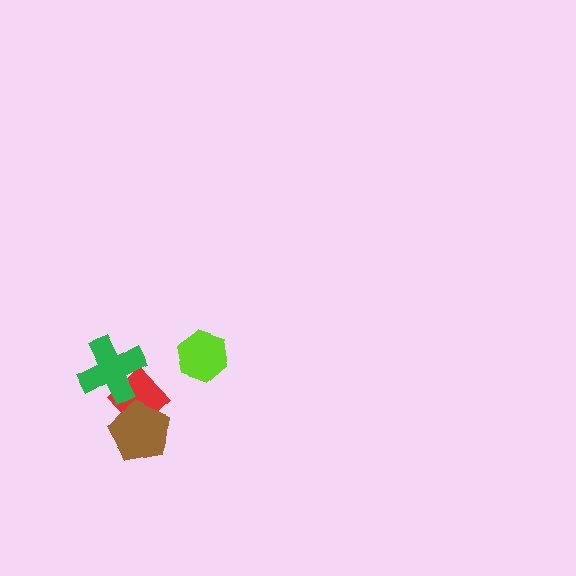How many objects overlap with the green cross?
1 object overlaps with the green cross.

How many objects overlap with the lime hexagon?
0 objects overlap with the lime hexagon.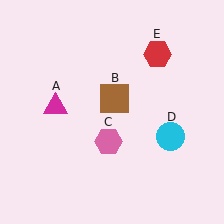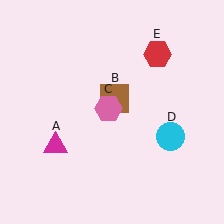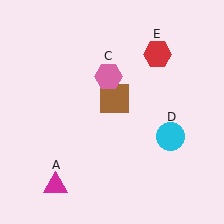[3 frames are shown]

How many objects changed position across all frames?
2 objects changed position: magenta triangle (object A), pink hexagon (object C).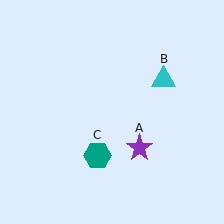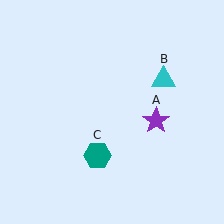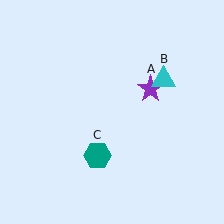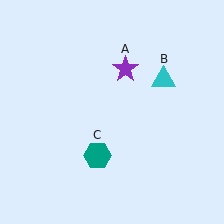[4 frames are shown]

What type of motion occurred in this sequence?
The purple star (object A) rotated counterclockwise around the center of the scene.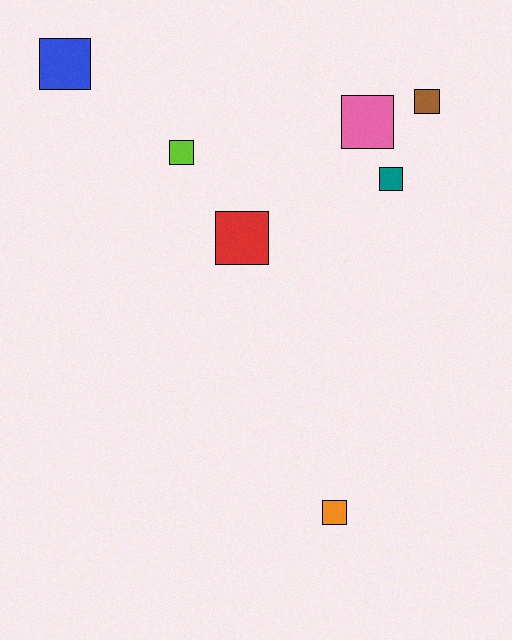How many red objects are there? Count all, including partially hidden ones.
There is 1 red object.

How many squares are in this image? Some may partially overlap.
There are 7 squares.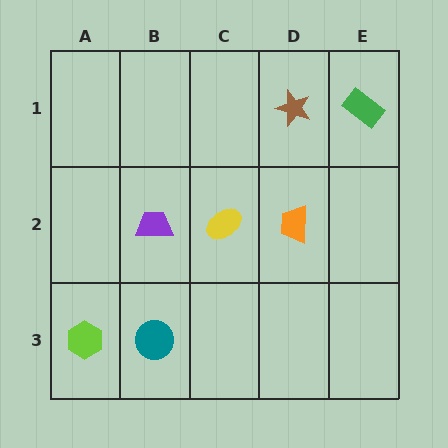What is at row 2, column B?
A purple trapezoid.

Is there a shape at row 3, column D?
No, that cell is empty.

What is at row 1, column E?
A green rectangle.